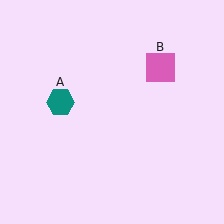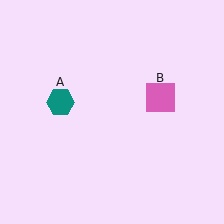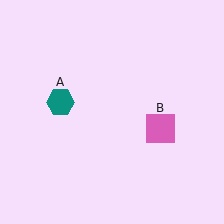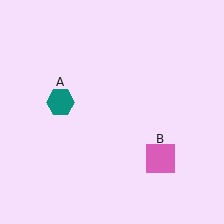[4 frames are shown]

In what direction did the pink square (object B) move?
The pink square (object B) moved down.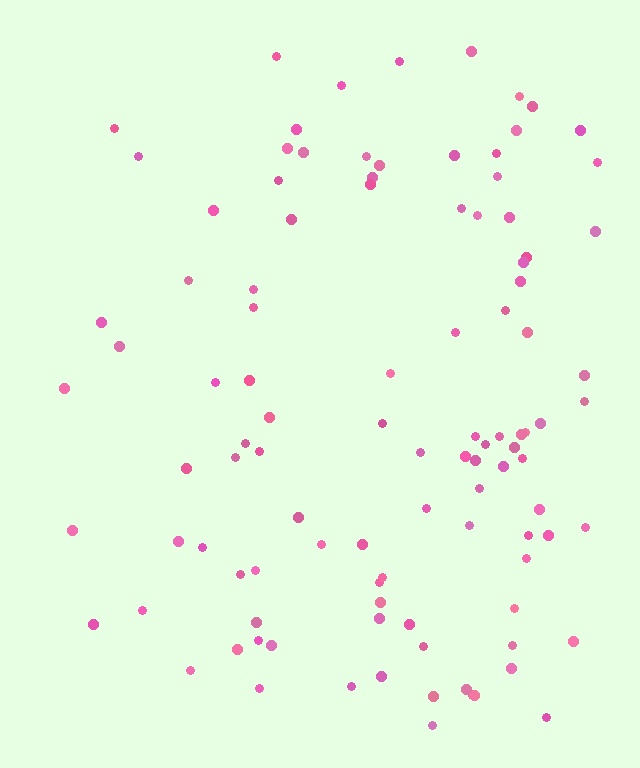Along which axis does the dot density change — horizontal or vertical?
Horizontal.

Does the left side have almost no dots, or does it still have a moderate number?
Still a moderate number, just noticeably fewer than the right.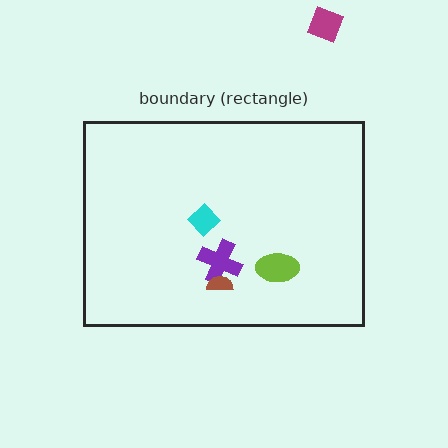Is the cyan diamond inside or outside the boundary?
Inside.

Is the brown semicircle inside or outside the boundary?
Inside.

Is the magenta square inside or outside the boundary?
Outside.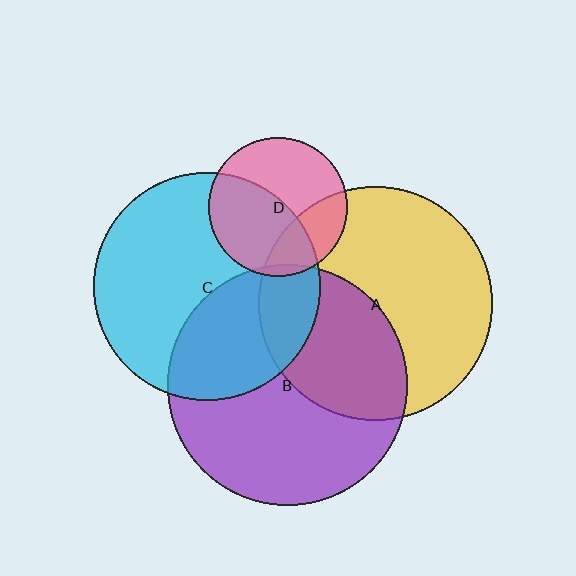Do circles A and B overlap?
Yes.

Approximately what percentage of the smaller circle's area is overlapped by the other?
Approximately 40%.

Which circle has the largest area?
Circle B (purple).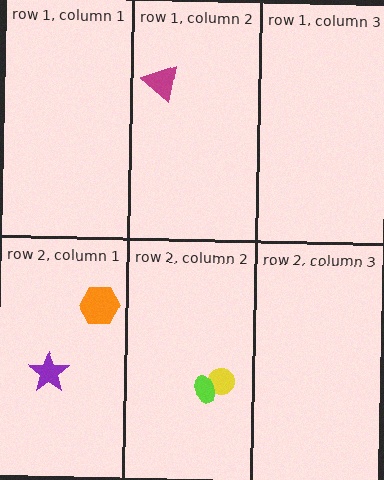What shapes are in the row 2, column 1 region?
The purple star, the orange hexagon.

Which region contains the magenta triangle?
The row 1, column 2 region.